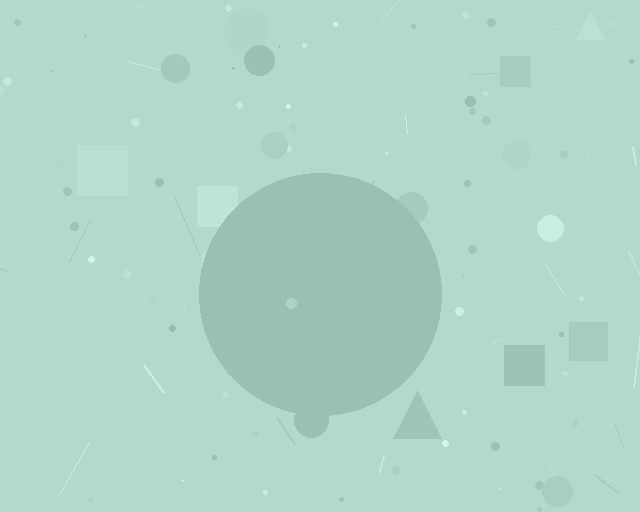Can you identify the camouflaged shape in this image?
The camouflaged shape is a circle.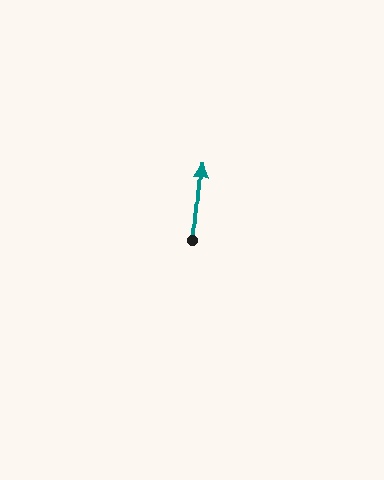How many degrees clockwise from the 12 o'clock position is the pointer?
Approximately 6 degrees.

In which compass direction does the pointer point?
North.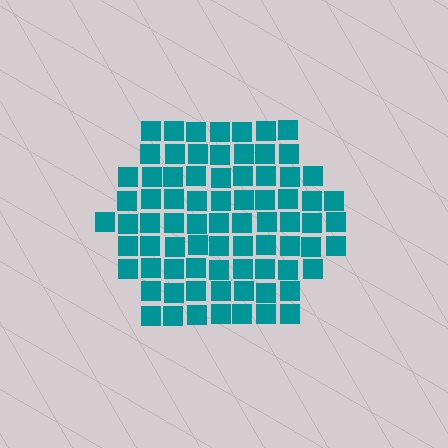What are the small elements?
The small elements are squares.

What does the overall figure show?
The overall figure shows a hexagon.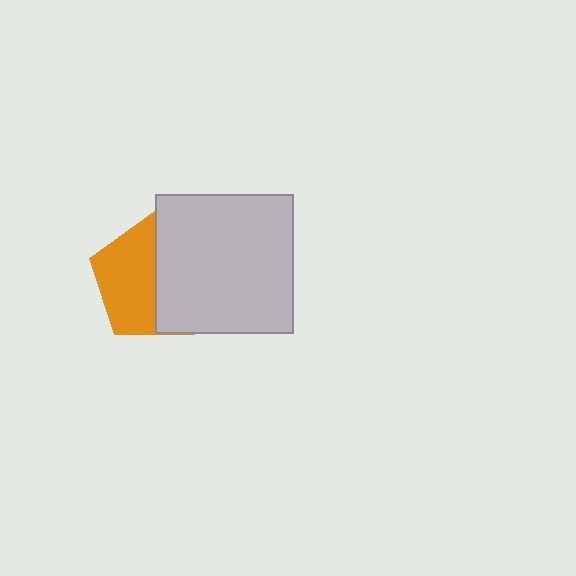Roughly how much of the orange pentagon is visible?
About half of it is visible (roughly 52%).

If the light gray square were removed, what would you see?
You would see the complete orange pentagon.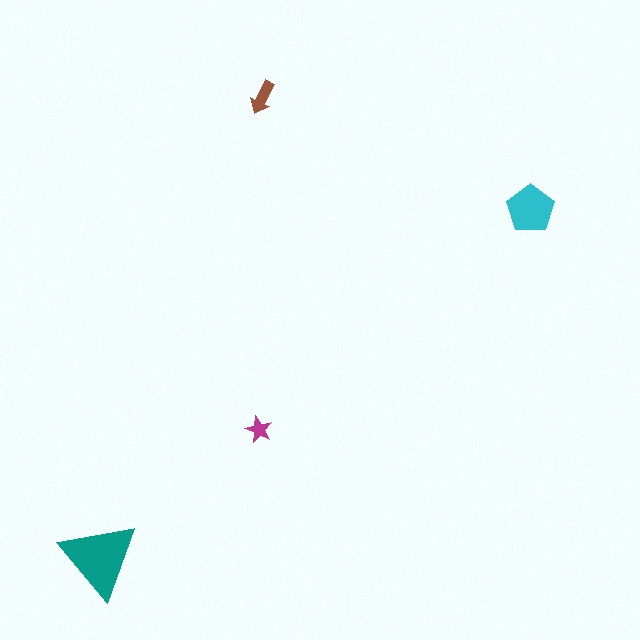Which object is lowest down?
The teal triangle is bottommost.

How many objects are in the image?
There are 4 objects in the image.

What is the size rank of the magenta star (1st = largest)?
4th.